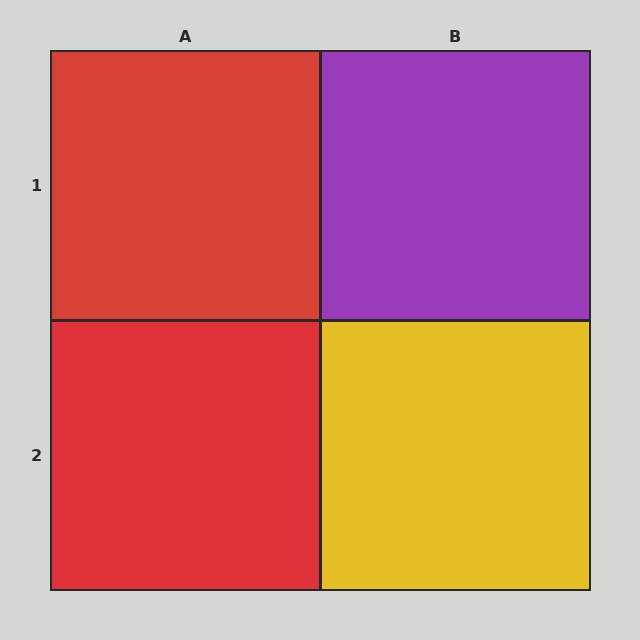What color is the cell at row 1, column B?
Purple.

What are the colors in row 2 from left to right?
Red, yellow.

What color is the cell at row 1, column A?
Red.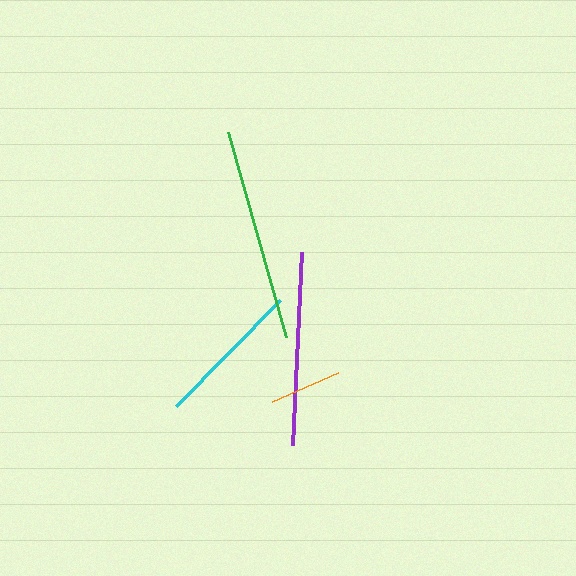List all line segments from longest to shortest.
From longest to shortest: green, purple, cyan, orange.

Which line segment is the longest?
The green line is the longest at approximately 212 pixels.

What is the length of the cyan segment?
The cyan segment is approximately 148 pixels long.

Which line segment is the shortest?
The orange line is the shortest at approximately 73 pixels.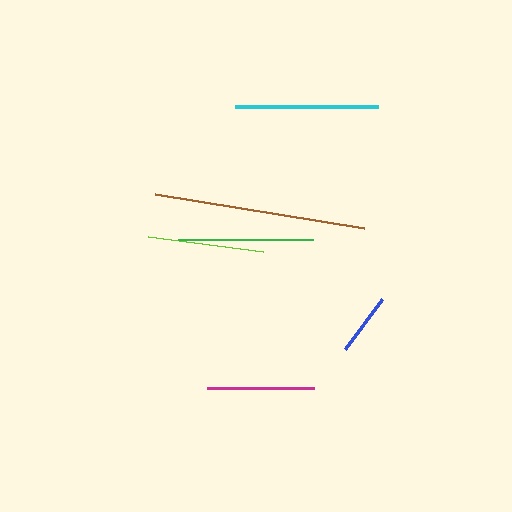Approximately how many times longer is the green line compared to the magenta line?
The green line is approximately 1.3 times the length of the magenta line.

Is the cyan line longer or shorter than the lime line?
The cyan line is longer than the lime line.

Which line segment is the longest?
The brown line is the longest at approximately 212 pixels.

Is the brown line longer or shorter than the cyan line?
The brown line is longer than the cyan line.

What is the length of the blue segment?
The blue segment is approximately 61 pixels long.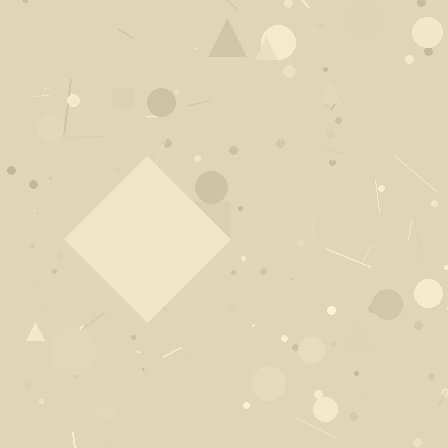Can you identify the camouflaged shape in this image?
The camouflaged shape is a diamond.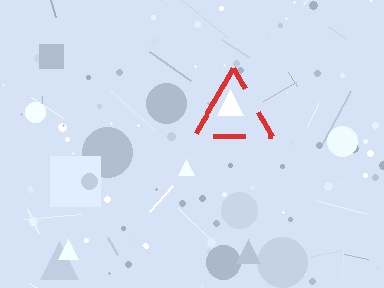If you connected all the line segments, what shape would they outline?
They would outline a triangle.